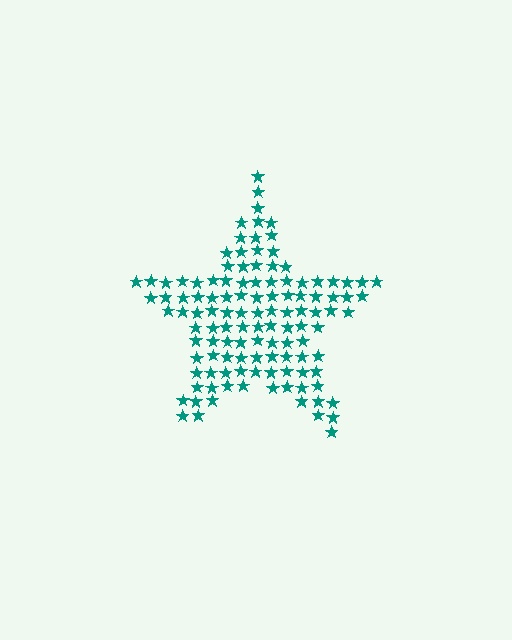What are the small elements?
The small elements are stars.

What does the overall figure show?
The overall figure shows a star.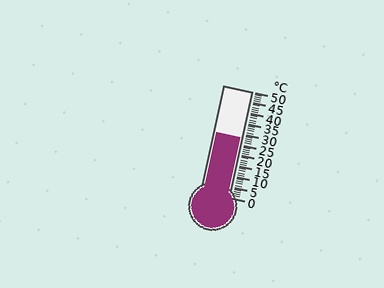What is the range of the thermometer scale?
The thermometer scale ranges from 0°C to 50°C.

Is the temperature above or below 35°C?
The temperature is below 35°C.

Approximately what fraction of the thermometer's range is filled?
The thermometer is filled to approximately 55% of its range.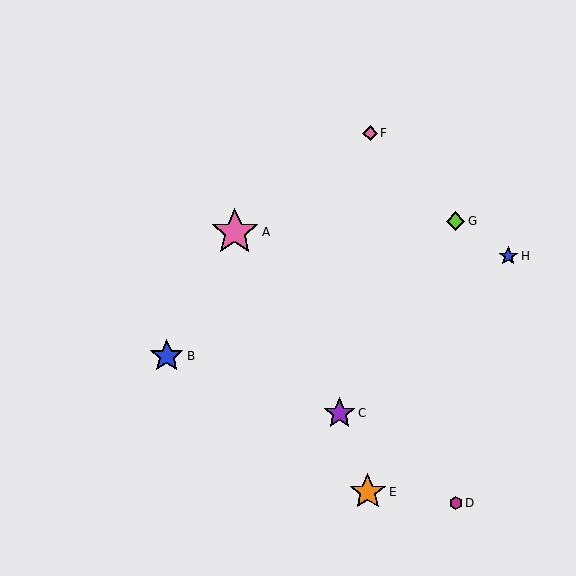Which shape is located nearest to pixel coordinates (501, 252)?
The blue star (labeled H) at (508, 256) is nearest to that location.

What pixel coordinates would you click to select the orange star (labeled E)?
Click at (368, 492) to select the orange star E.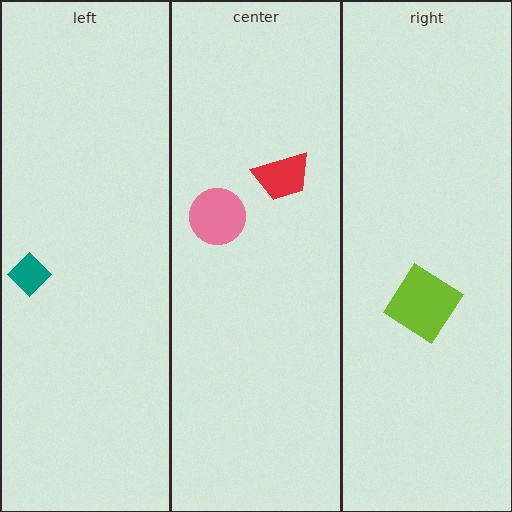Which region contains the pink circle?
The center region.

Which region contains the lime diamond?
The right region.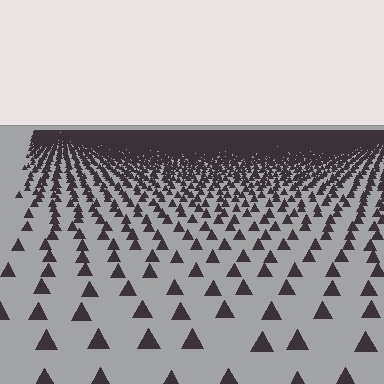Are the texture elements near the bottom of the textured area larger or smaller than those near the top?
Larger. Near the bottom, elements are closer to the viewer and appear at a bigger on-screen size.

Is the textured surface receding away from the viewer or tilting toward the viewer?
The surface is receding away from the viewer. Texture elements get smaller and denser toward the top.